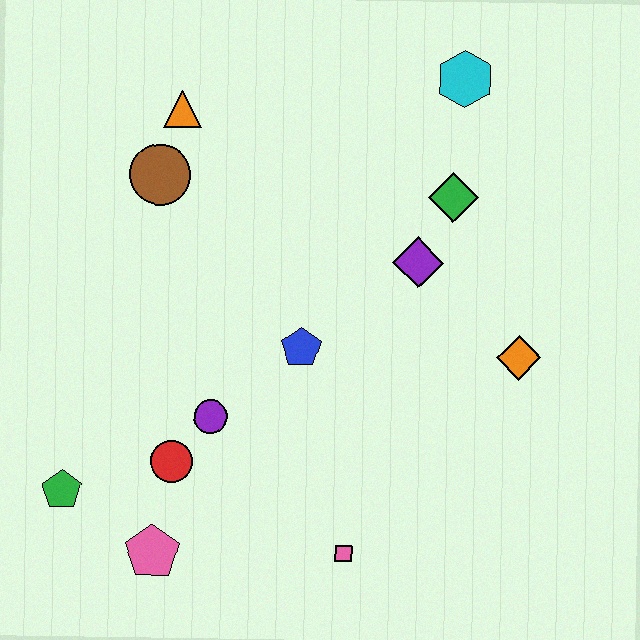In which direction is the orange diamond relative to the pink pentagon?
The orange diamond is to the right of the pink pentagon.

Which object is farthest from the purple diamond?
The green pentagon is farthest from the purple diamond.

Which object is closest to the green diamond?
The purple diamond is closest to the green diamond.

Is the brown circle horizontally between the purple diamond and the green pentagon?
Yes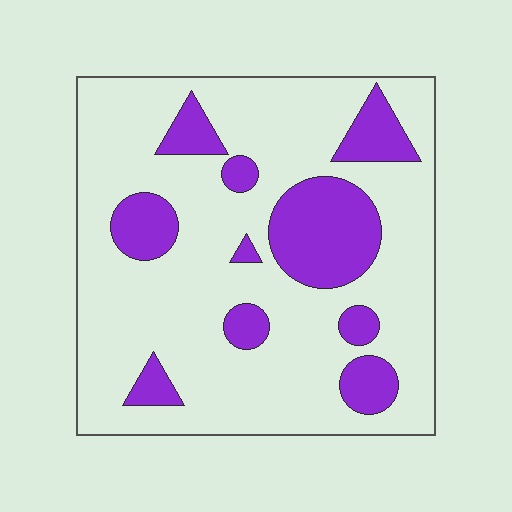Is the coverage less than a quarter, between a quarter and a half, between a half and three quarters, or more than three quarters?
Less than a quarter.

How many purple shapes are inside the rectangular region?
10.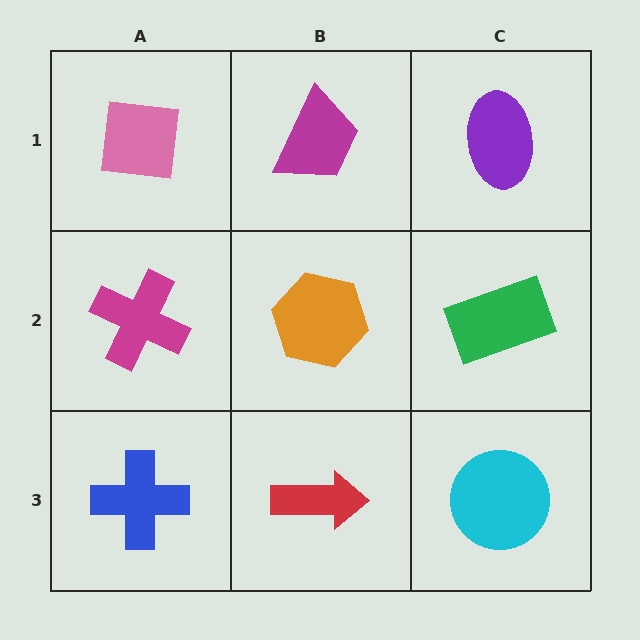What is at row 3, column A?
A blue cross.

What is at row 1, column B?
A magenta trapezoid.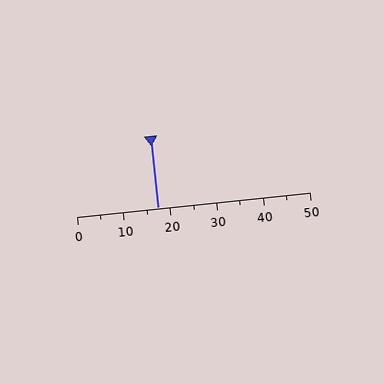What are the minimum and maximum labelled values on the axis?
The axis runs from 0 to 50.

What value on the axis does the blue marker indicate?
The marker indicates approximately 17.5.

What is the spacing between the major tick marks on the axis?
The major ticks are spaced 10 apart.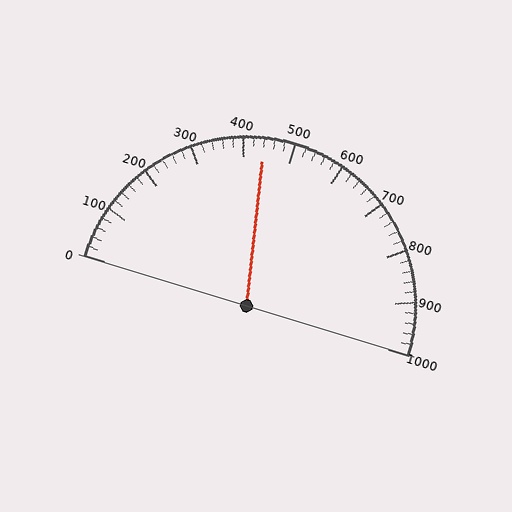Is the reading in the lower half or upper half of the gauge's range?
The reading is in the lower half of the range (0 to 1000).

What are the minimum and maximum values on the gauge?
The gauge ranges from 0 to 1000.